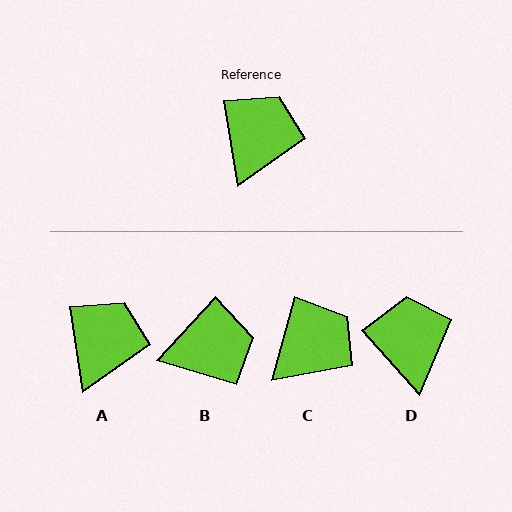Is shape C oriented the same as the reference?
No, it is off by about 25 degrees.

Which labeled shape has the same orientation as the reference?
A.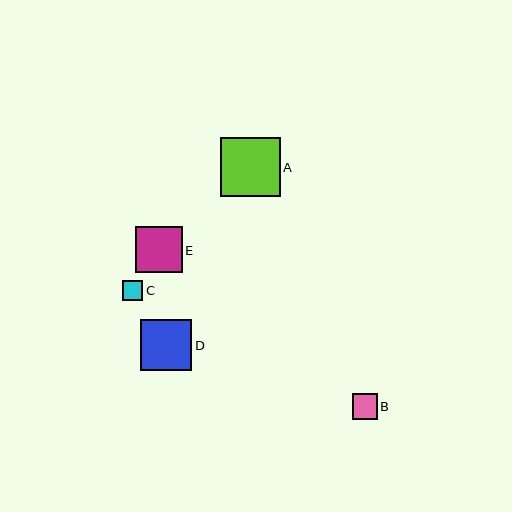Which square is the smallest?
Square C is the smallest with a size of approximately 20 pixels.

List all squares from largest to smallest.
From largest to smallest: A, D, E, B, C.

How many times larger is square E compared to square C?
Square E is approximately 2.3 times the size of square C.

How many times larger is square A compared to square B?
Square A is approximately 2.4 times the size of square B.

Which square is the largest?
Square A is the largest with a size of approximately 59 pixels.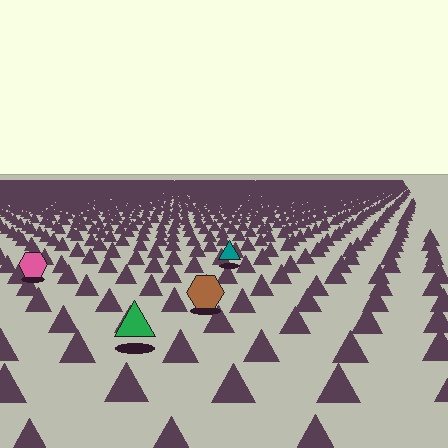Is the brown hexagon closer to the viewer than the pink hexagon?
Yes. The brown hexagon is closer — you can tell from the texture gradient: the ground texture is coarser near it.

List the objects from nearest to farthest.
From nearest to farthest: the green triangle, the brown hexagon, the pink hexagon, the teal triangle.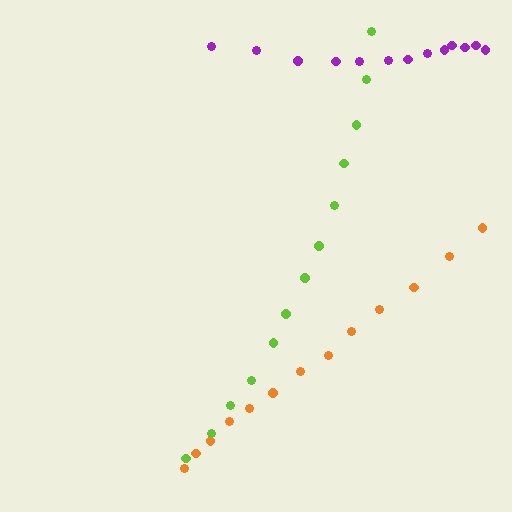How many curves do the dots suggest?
There are 3 distinct paths.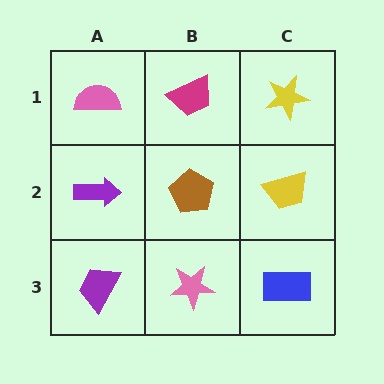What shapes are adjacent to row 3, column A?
A purple arrow (row 2, column A), a pink star (row 3, column B).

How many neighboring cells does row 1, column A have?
2.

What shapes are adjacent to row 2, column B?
A magenta trapezoid (row 1, column B), a pink star (row 3, column B), a purple arrow (row 2, column A), a yellow trapezoid (row 2, column C).